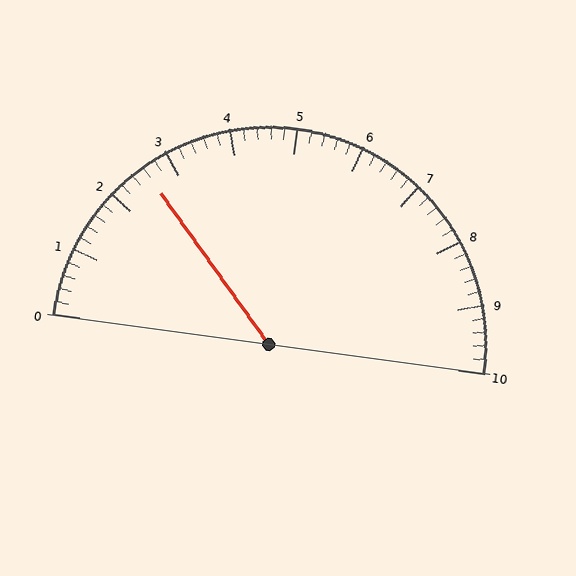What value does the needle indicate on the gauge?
The needle indicates approximately 2.6.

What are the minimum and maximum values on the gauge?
The gauge ranges from 0 to 10.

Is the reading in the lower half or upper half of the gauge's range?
The reading is in the lower half of the range (0 to 10).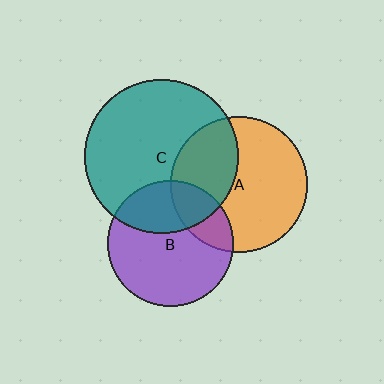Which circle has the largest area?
Circle C (teal).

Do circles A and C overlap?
Yes.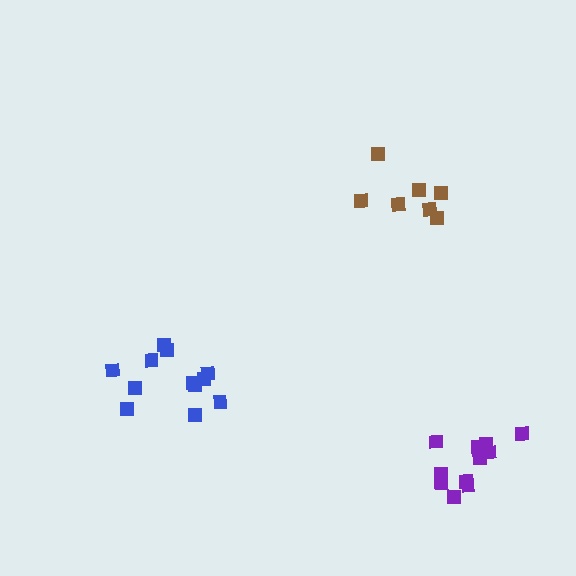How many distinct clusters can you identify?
There are 3 distinct clusters.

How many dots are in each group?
Group 1: 11 dots, Group 2: 7 dots, Group 3: 12 dots (30 total).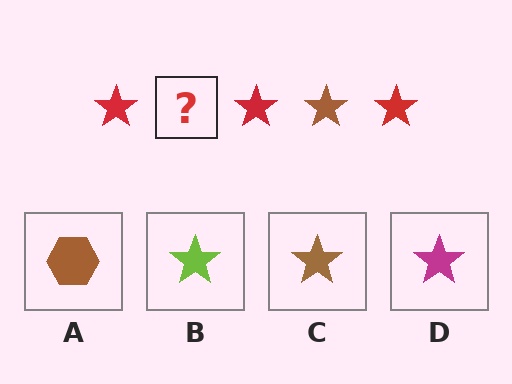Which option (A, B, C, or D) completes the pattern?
C.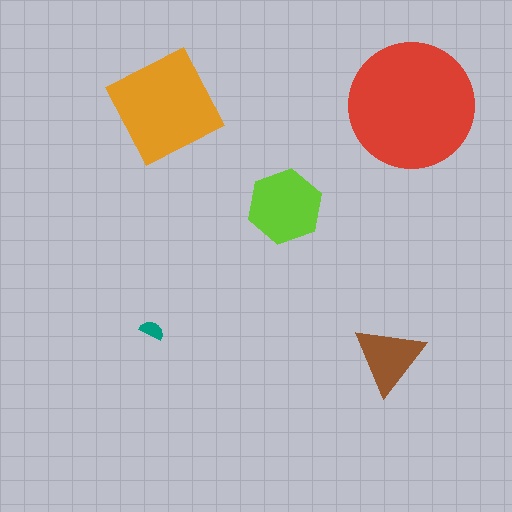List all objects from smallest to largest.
The teal semicircle, the brown triangle, the lime hexagon, the orange diamond, the red circle.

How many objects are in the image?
There are 5 objects in the image.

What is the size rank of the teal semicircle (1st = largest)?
5th.